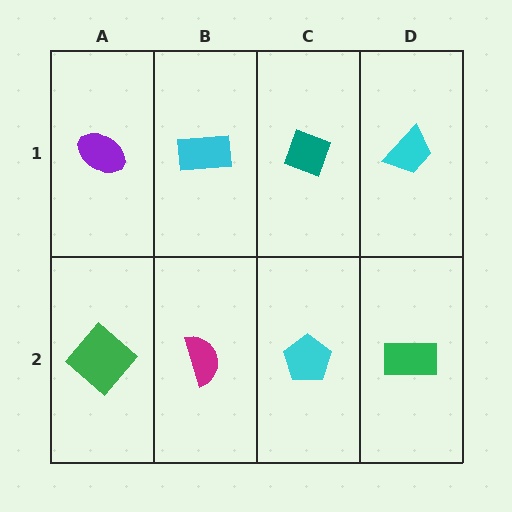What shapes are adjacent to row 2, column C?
A teal diamond (row 1, column C), a magenta semicircle (row 2, column B), a green rectangle (row 2, column D).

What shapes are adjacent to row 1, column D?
A green rectangle (row 2, column D), a teal diamond (row 1, column C).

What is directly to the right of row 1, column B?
A teal diamond.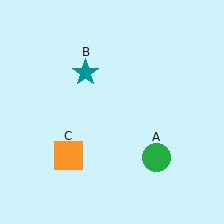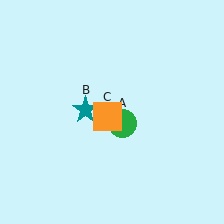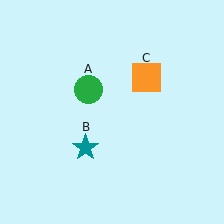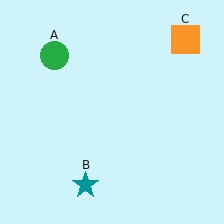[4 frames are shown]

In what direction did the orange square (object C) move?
The orange square (object C) moved up and to the right.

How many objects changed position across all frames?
3 objects changed position: green circle (object A), teal star (object B), orange square (object C).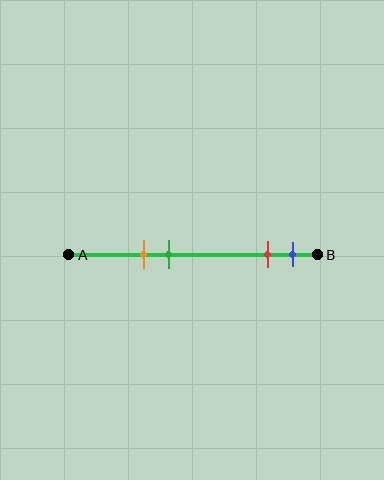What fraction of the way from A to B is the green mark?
The green mark is approximately 40% (0.4) of the way from A to B.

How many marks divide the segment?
There are 4 marks dividing the segment.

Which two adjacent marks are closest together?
The red and blue marks are the closest adjacent pair.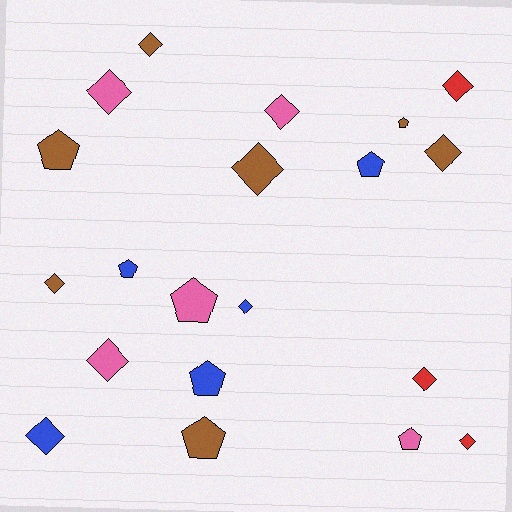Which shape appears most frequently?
Diamond, with 12 objects.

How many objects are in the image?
There are 20 objects.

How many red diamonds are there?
There are 3 red diamonds.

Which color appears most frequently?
Brown, with 7 objects.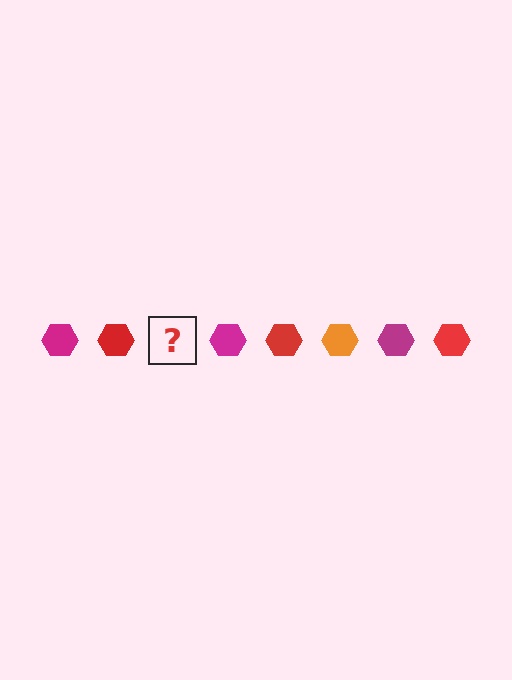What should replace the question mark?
The question mark should be replaced with an orange hexagon.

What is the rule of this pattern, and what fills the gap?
The rule is that the pattern cycles through magenta, red, orange hexagons. The gap should be filled with an orange hexagon.